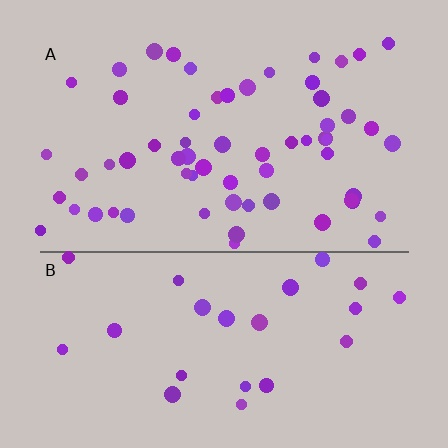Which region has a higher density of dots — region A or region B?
A (the top).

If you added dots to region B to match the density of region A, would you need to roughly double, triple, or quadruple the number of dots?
Approximately double.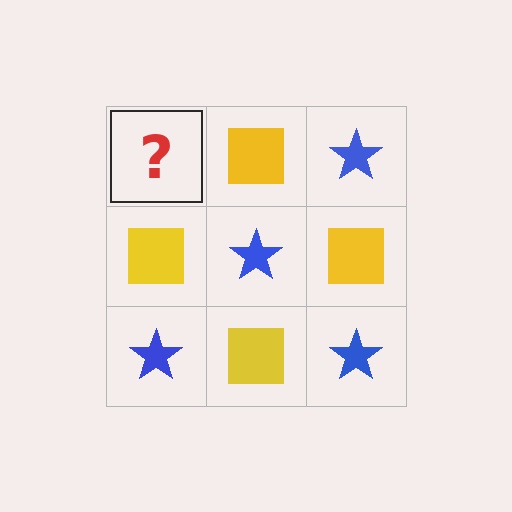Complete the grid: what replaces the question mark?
The question mark should be replaced with a blue star.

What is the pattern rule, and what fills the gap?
The rule is that it alternates blue star and yellow square in a checkerboard pattern. The gap should be filled with a blue star.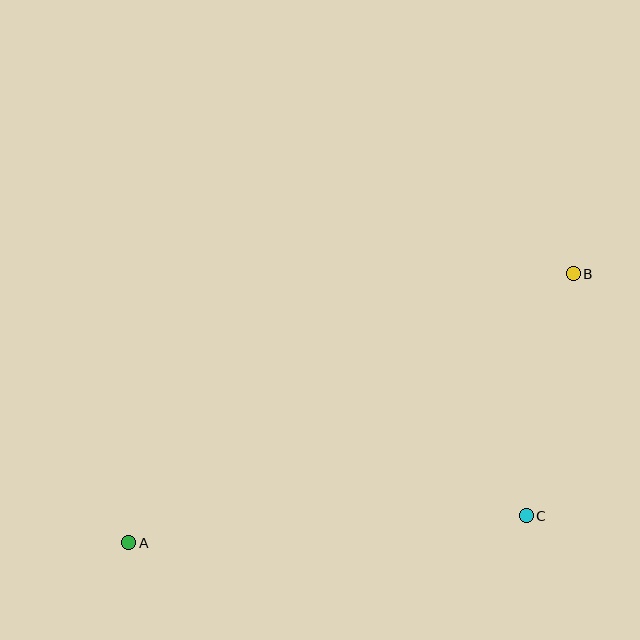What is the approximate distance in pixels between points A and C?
The distance between A and C is approximately 399 pixels.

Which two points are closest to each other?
Points B and C are closest to each other.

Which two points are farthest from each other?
Points A and B are farthest from each other.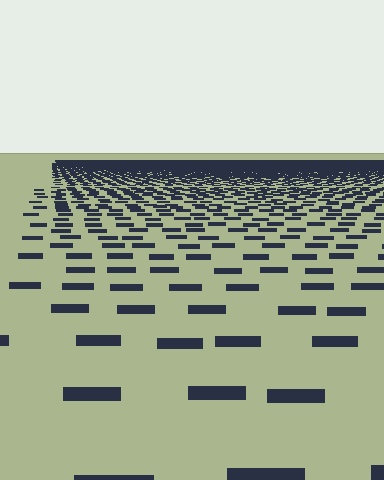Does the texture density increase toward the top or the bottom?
Density increases toward the top.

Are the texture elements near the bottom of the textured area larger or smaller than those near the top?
Larger. Near the bottom, elements are closer to the viewer and appear at a bigger on-screen size.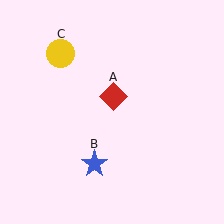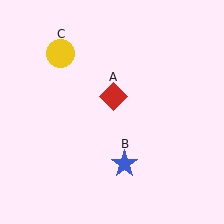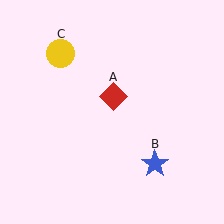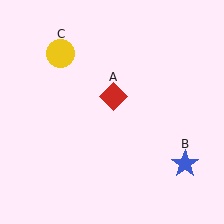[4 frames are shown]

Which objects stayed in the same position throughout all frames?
Red diamond (object A) and yellow circle (object C) remained stationary.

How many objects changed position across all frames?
1 object changed position: blue star (object B).